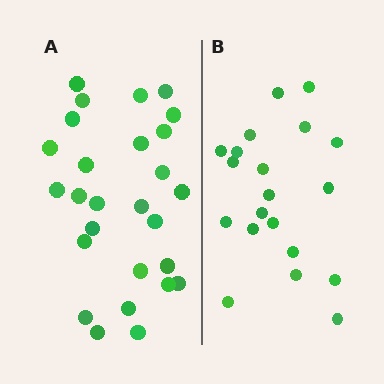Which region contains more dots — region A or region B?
Region A (the left region) has more dots.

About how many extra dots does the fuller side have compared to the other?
Region A has roughly 8 or so more dots than region B.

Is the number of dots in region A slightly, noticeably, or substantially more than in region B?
Region A has noticeably more, but not dramatically so. The ratio is roughly 1.4 to 1.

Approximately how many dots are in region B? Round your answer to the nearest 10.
About 20 dots.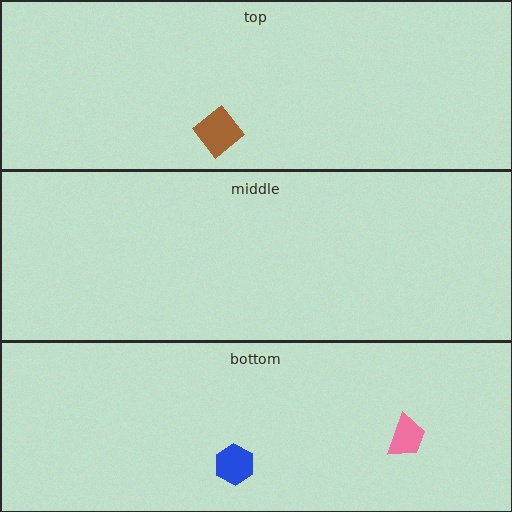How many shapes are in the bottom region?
2.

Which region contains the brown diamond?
The top region.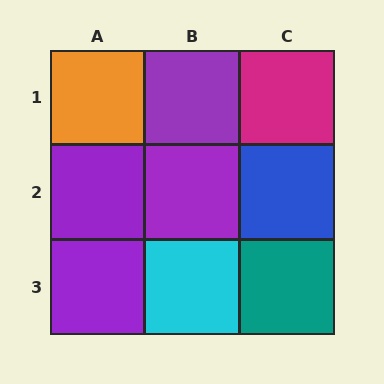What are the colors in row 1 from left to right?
Orange, purple, magenta.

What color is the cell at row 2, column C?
Blue.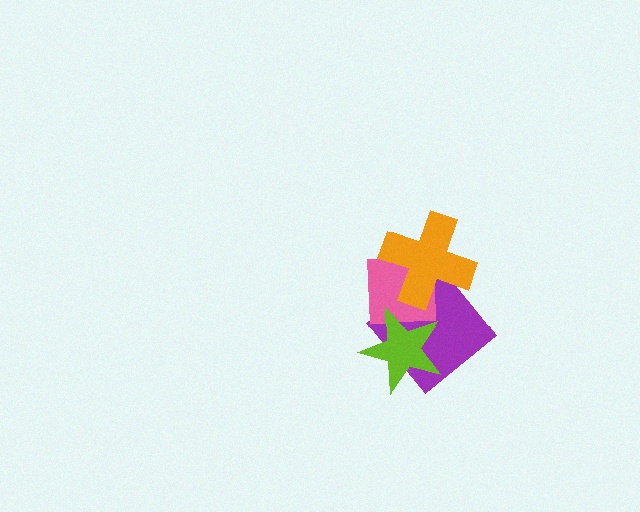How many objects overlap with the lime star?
2 objects overlap with the lime star.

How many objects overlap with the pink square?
3 objects overlap with the pink square.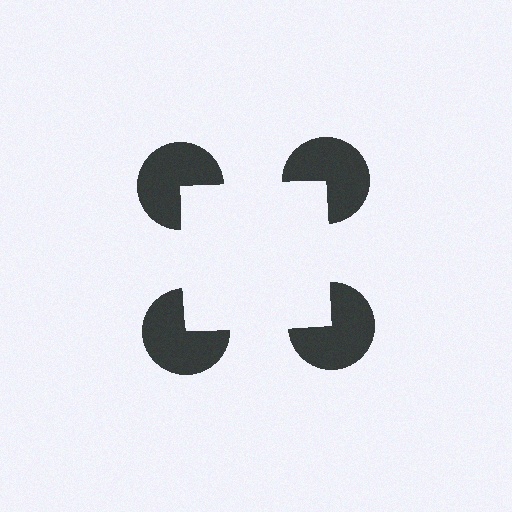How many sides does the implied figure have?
4 sides.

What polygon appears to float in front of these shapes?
An illusory square — its edges are inferred from the aligned wedge cuts in the pac-man discs, not physically drawn.